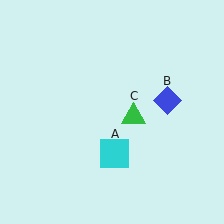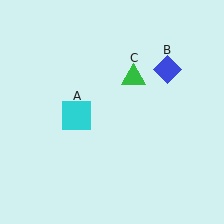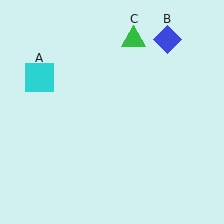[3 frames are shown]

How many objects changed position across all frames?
3 objects changed position: cyan square (object A), blue diamond (object B), green triangle (object C).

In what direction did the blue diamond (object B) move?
The blue diamond (object B) moved up.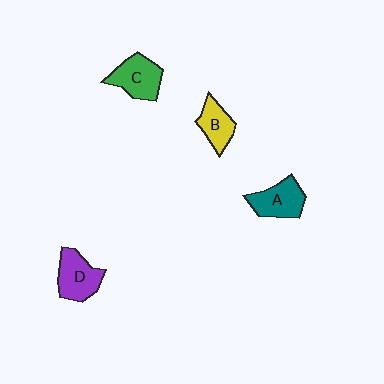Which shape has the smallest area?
Shape B (yellow).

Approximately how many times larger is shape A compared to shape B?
Approximately 1.3 times.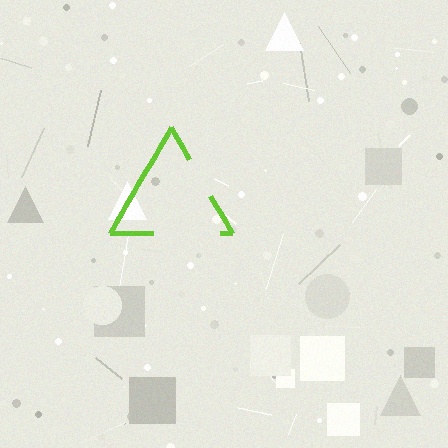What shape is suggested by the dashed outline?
The dashed outline suggests a triangle.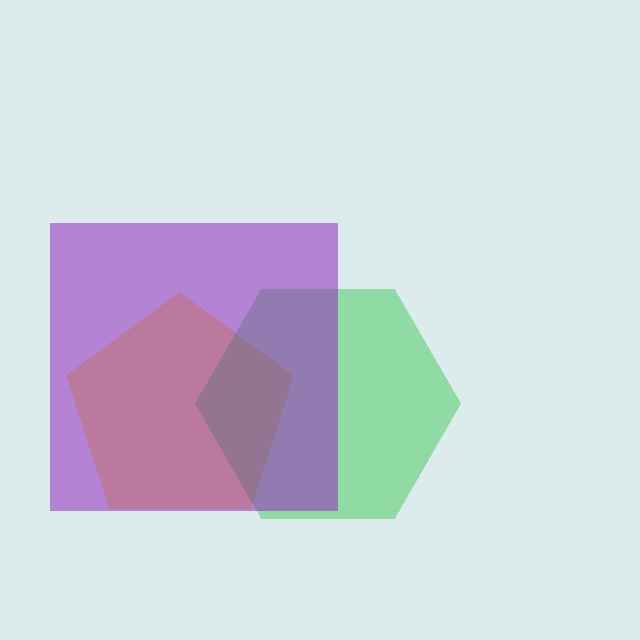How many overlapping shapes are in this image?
There are 3 overlapping shapes in the image.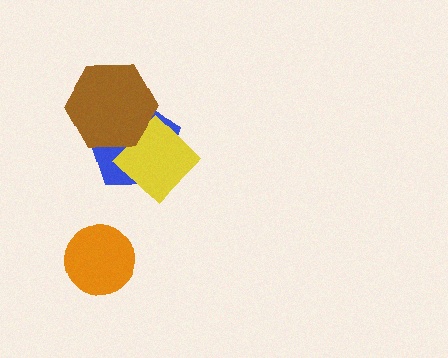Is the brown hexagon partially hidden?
No, no other shape covers it.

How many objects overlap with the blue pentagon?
2 objects overlap with the blue pentagon.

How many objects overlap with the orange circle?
0 objects overlap with the orange circle.